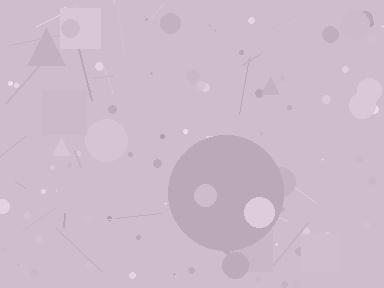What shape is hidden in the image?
A circle is hidden in the image.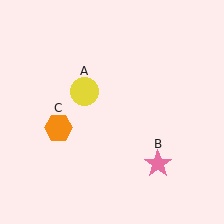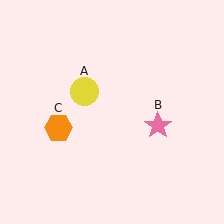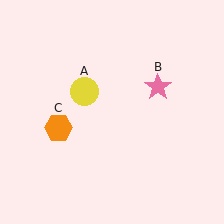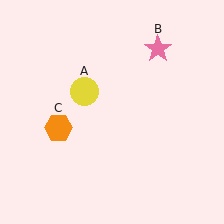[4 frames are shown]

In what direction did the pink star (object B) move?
The pink star (object B) moved up.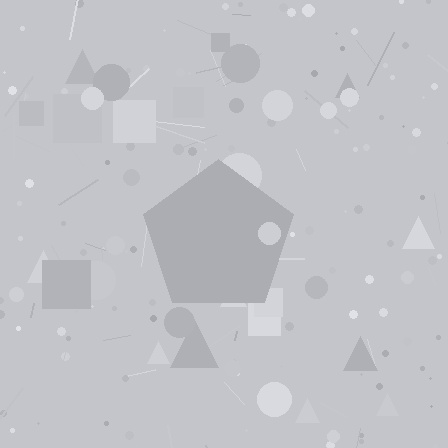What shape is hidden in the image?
A pentagon is hidden in the image.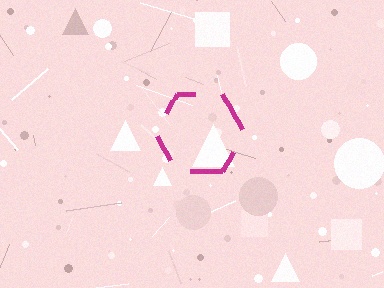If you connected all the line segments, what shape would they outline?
They would outline a hexagon.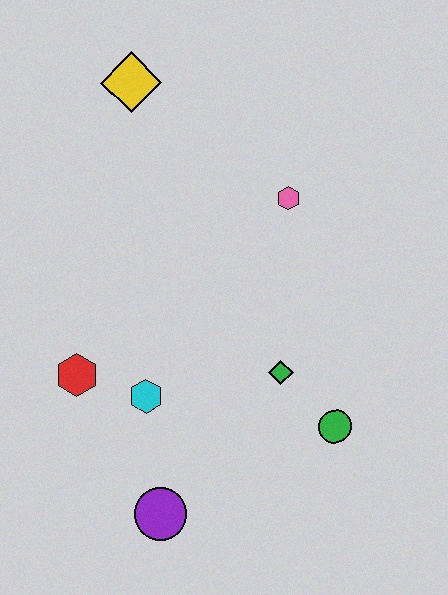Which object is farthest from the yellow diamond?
The purple circle is farthest from the yellow diamond.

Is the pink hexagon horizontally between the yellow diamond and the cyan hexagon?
No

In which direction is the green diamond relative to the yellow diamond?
The green diamond is below the yellow diamond.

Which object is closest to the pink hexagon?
The green diamond is closest to the pink hexagon.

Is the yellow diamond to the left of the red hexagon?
No